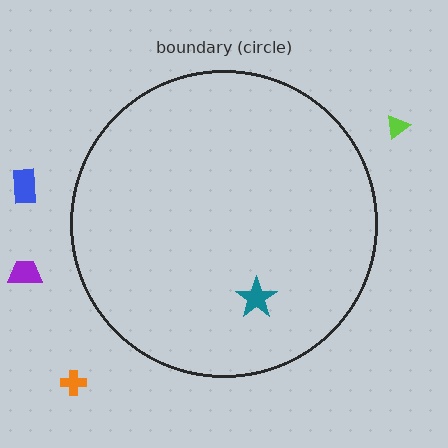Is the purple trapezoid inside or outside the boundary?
Outside.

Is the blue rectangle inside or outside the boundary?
Outside.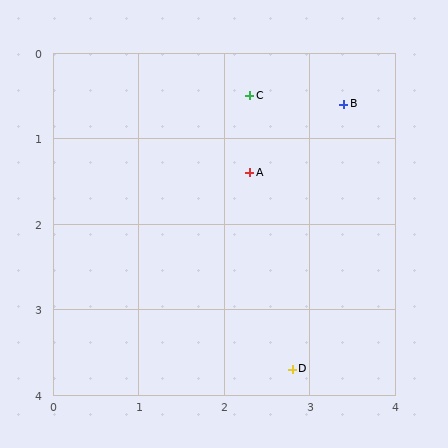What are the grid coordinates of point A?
Point A is at approximately (2.3, 1.4).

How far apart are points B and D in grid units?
Points B and D are about 3.2 grid units apart.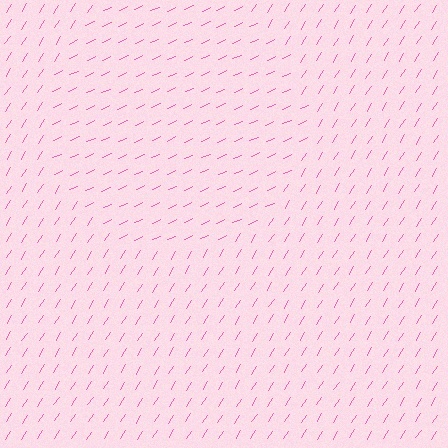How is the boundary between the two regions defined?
The boundary is defined purely by a change in line orientation (approximately 33 degrees difference). All lines are the same color and thickness.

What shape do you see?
I see a circle.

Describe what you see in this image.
The image is filled with small pink line segments. A circle region in the image has lines oriented differently from the surrounding lines, creating a visible texture boundary.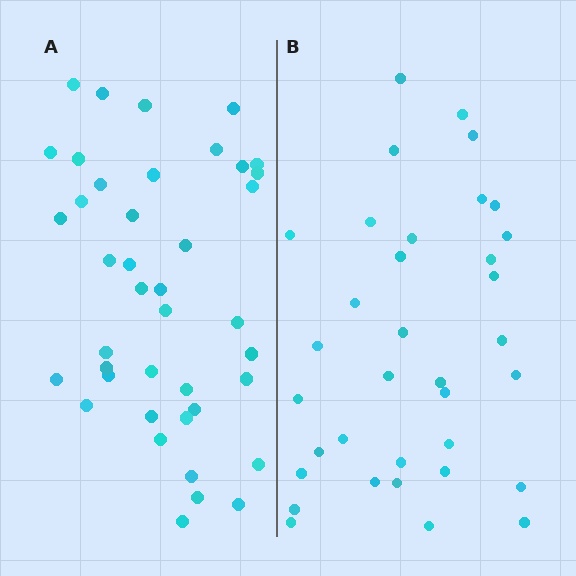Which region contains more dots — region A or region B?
Region A (the left region) has more dots.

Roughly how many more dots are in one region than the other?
Region A has about 6 more dots than region B.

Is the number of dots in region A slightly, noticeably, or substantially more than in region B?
Region A has only slightly more — the two regions are fairly close. The ratio is roughly 1.2 to 1.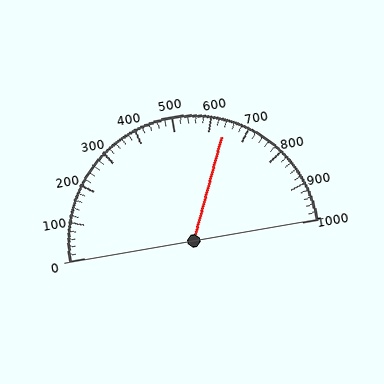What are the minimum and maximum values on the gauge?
The gauge ranges from 0 to 1000.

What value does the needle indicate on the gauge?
The needle indicates approximately 640.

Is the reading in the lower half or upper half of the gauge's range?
The reading is in the upper half of the range (0 to 1000).